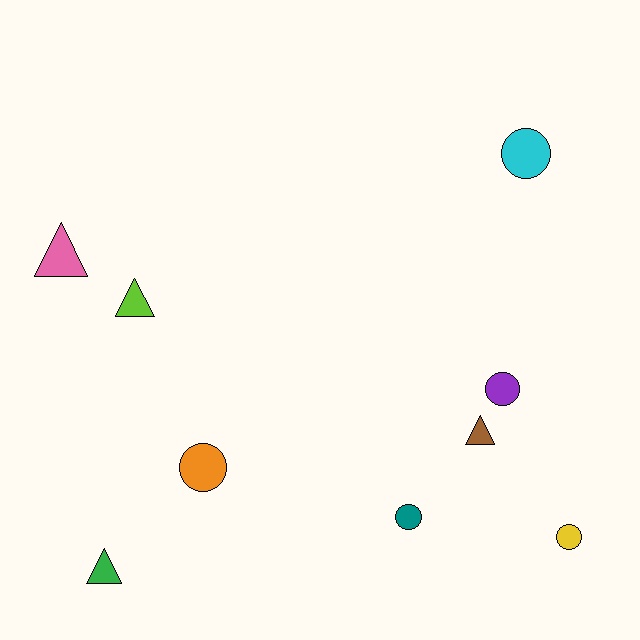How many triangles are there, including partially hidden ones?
There are 4 triangles.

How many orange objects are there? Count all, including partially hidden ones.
There is 1 orange object.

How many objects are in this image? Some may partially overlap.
There are 9 objects.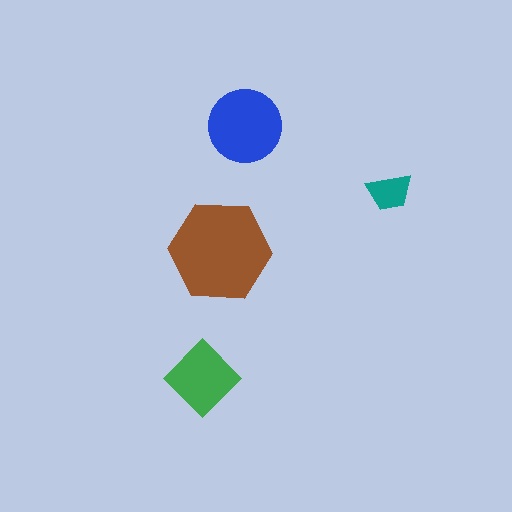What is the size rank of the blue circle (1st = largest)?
2nd.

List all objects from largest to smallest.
The brown hexagon, the blue circle, the green diamond, the teal trapezoid.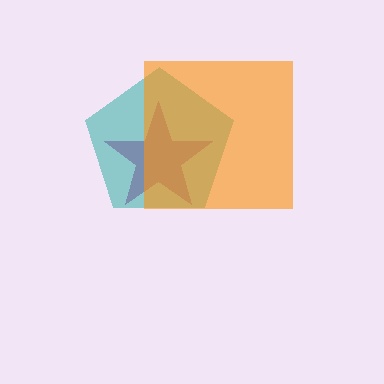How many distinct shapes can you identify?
There are 3 distinct shapes: a magenta star, a teal pentagon, an orange square.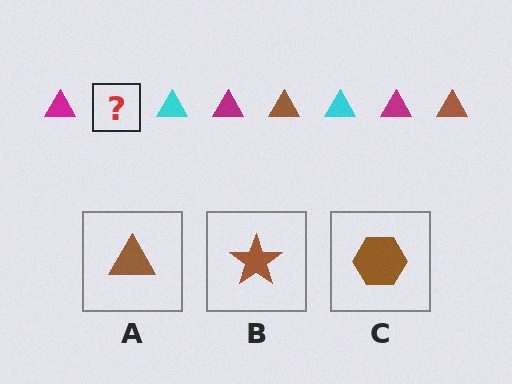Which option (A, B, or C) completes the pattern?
A.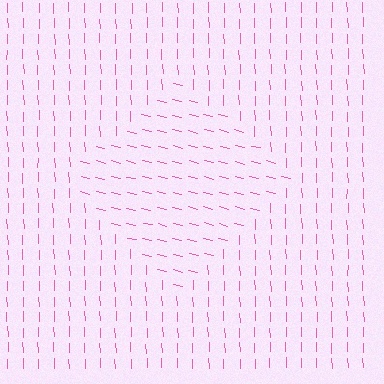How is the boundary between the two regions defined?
The boundary is defined purely by a change in line orientation (approximately 75 degrees difference). All lines are the same color and thickness.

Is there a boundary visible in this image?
Yes, there is a texture boundary formed by a change in line orientation.